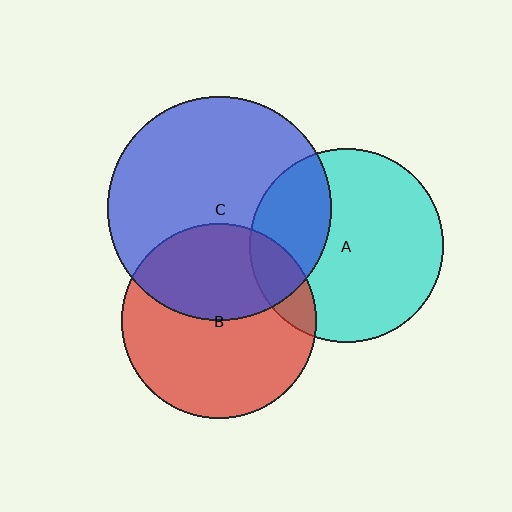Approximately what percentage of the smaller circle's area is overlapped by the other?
Approximately 30%.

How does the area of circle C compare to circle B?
Approximately 1.3 times.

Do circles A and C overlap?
Yes.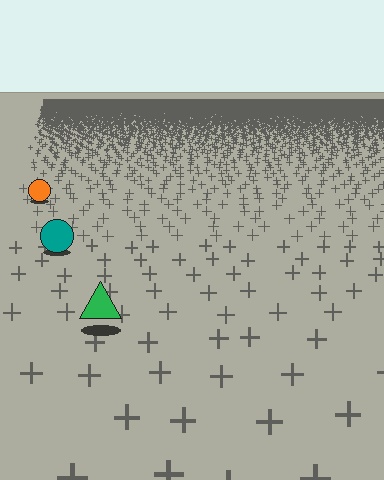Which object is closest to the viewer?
The green triangle is closest. The texture marks near it are larger and more spread out.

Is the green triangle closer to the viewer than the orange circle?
Yes. The green triangle is closer — you can tell from the texture gradient: the ground texture is coarser near it.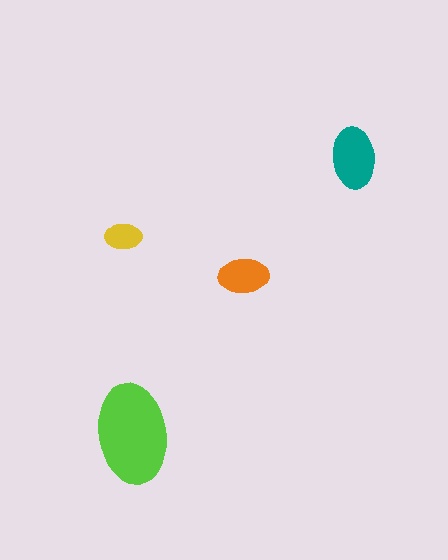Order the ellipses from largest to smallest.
the lime one, the teal one, the orange one, the yellow one.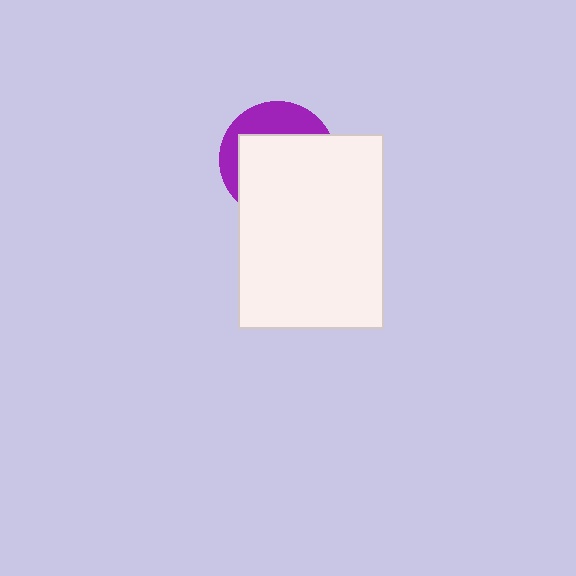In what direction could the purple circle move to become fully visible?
The purple circle could move toward the upper-left. That would shift it out from behind the white rectangle entirely.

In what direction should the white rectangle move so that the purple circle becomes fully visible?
The white rectangle should move toward the lower-right. That is the shortest direction to clear the overlap and leave the purple circle fully visible.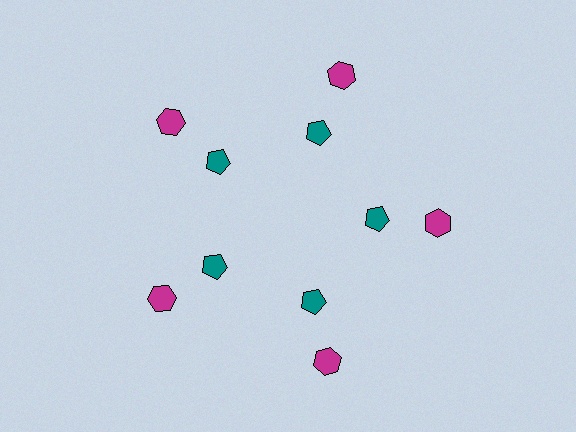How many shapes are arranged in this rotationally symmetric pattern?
There are 10 shapes, arranged in 5 groups of 2.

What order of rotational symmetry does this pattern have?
This pattern has 5-fold rotational symmetry.